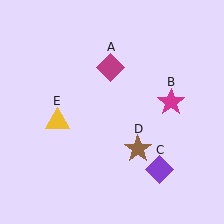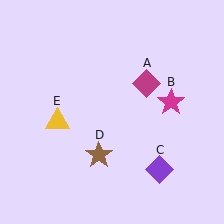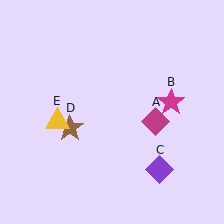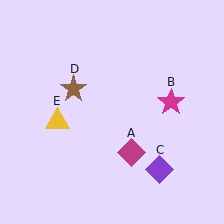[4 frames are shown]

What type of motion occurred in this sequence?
The magenta diamond (object A), brown star (object D) rotated clockwise around the center of the scene.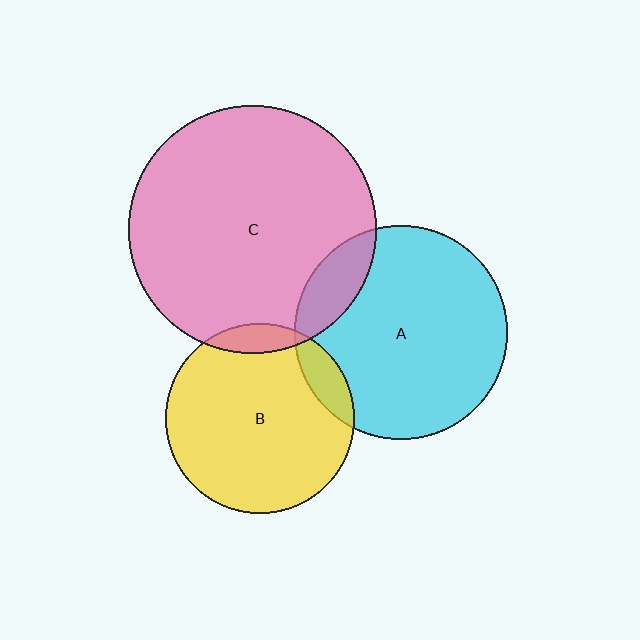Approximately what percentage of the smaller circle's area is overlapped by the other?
Approximately 15%.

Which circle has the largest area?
Circle C (pink).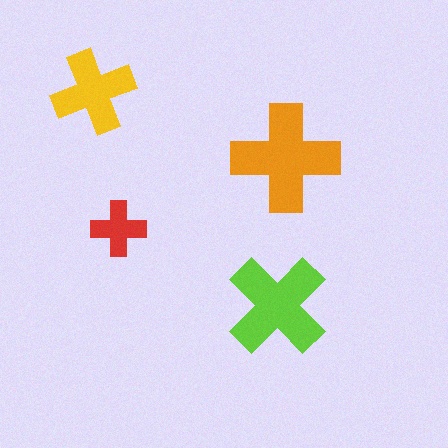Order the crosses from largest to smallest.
the orange one, the lime one, the yellow one, the red one.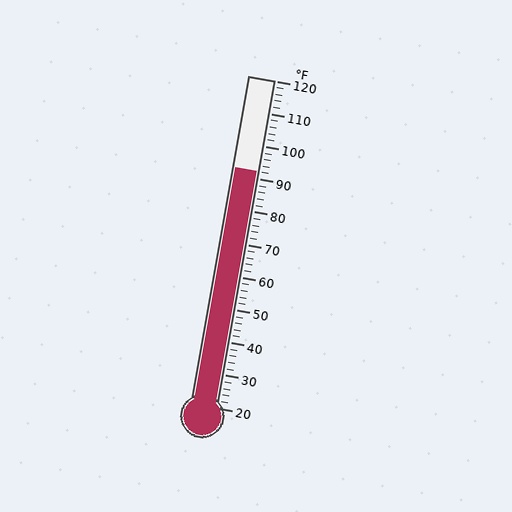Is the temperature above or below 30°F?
The temperature is above 30°F.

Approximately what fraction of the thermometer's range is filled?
The thermometer is filled to approximately 70% of its range.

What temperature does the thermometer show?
The thermometer shows approximately 92°F.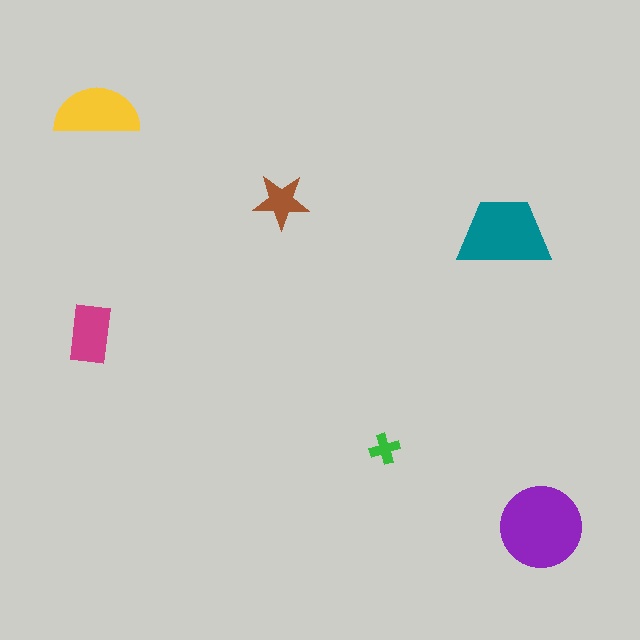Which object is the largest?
The purple circle.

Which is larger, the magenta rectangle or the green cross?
The magenta rectangle.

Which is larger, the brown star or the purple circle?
The purple circle.